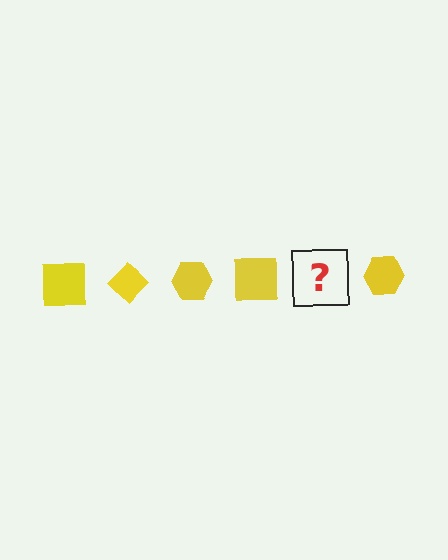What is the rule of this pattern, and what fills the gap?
The rule is that the pattern cycles through square, diamond, hexagon shapes in yellow. The gap should be filled with a yellow diamond.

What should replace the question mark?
The question mark should be replaced with a yellow diamond.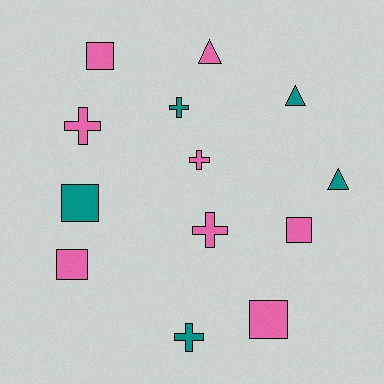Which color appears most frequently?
Pink, with 8 objects.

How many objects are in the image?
There are 13 objects.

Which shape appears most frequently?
Square, with 5 objects.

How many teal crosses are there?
There are 2 teal crosses.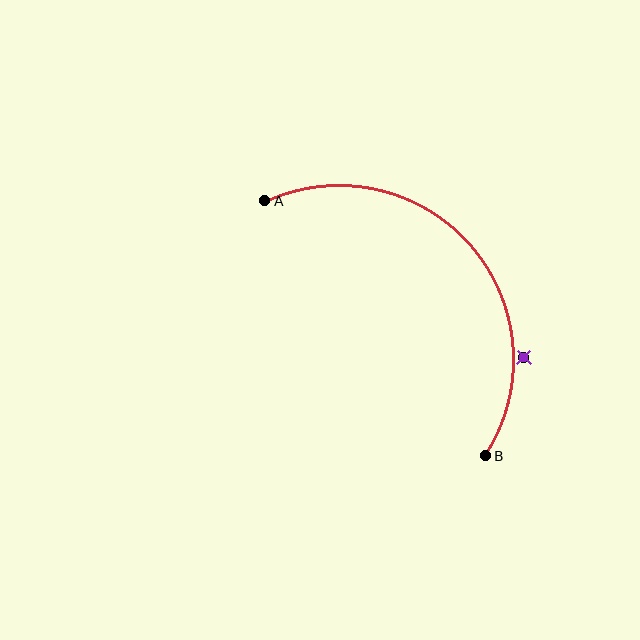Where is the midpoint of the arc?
The arc midpoint is the point on the curve farthest from the straight line joining A and B. It sits above and to the right of that line.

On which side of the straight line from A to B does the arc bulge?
The arc bulges above and to the right of the straight line connecting A and B.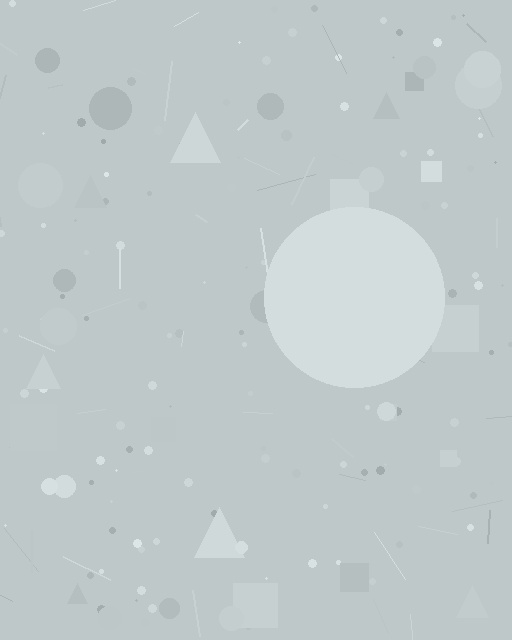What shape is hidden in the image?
A circle is hidden in the image.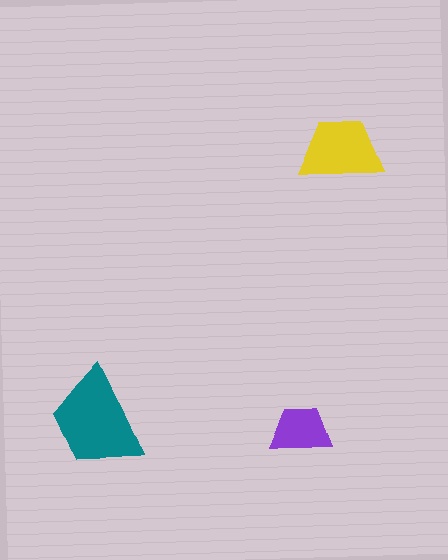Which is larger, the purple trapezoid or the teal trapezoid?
The teal one.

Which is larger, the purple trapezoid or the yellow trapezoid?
The yellow one.